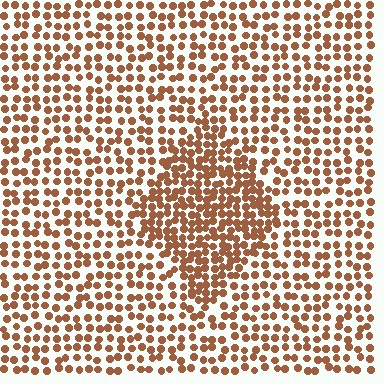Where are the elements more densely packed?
The elements are more densely packed inside the diamond boundary.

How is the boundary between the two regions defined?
The boundary is defined by a change in element density (approximately 1.8x ratio). All elements are the same color, size, and shape.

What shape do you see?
I see a diamond.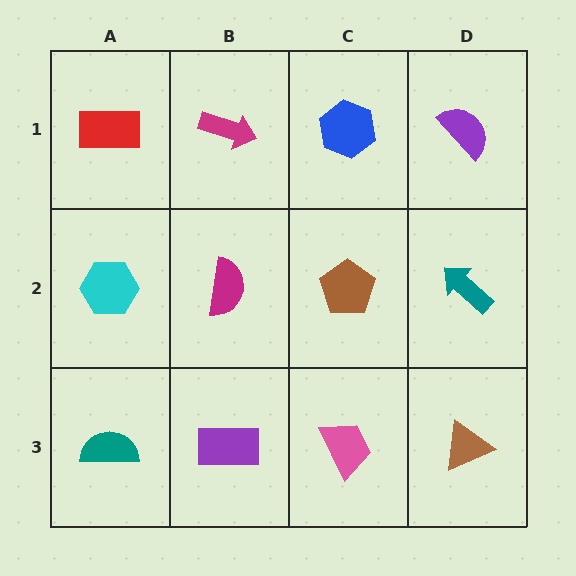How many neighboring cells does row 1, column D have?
2.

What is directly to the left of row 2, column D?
A brown pentagon.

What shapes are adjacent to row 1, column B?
A magenta semicircle (row 2, column B), a red rectangle (row 1, column A), a blue hexagon (row 1, column C).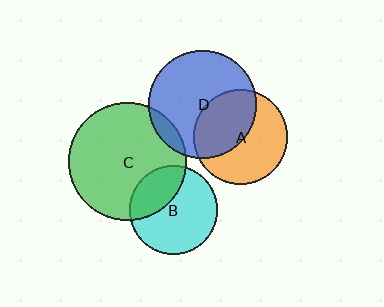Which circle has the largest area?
Circle C (green).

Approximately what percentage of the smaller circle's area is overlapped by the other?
Approximately 30%.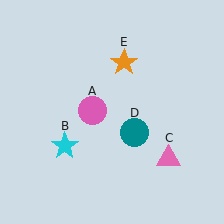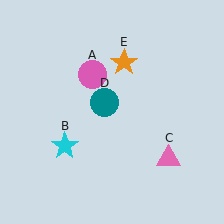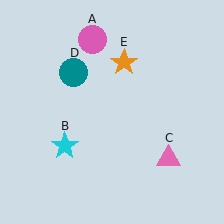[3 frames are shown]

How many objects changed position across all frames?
2 objects changed position: pink circle (object A), teal circle (object D).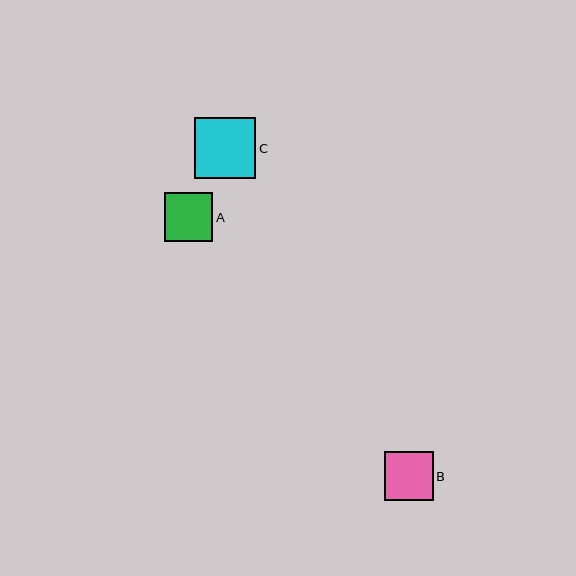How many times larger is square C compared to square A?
Square C is approximately 1.3 times the size of square A.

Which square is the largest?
Square C is the largest with a size of approximately 61 pixels.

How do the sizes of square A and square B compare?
Square A and square B are approximately the same size.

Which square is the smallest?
Square B is the smallest with a size of approximately 49 pixels.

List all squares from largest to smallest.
From largest to smallest: C, A, B.